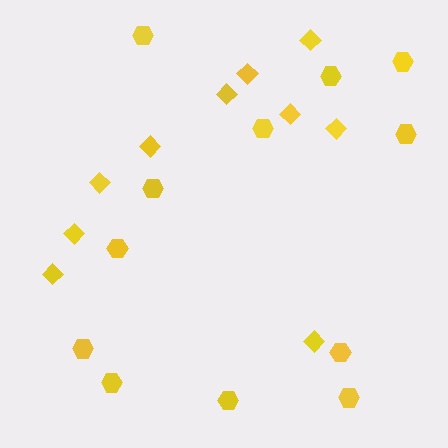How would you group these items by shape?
There are 2 groups: one group of diamonds (10) and one group of hexagons (12).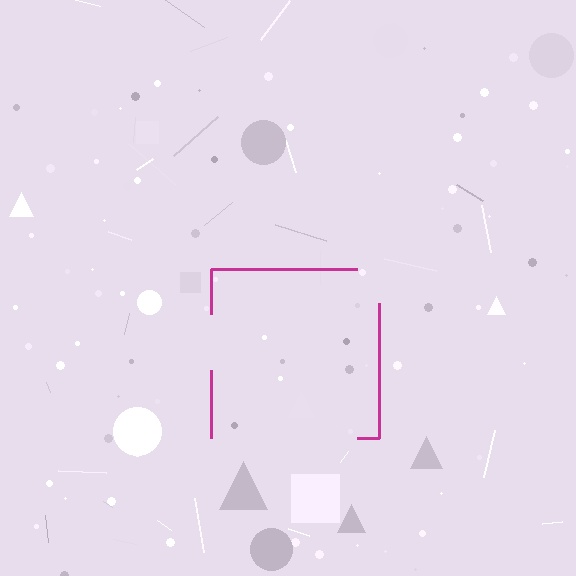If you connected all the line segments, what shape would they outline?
They would outline a square.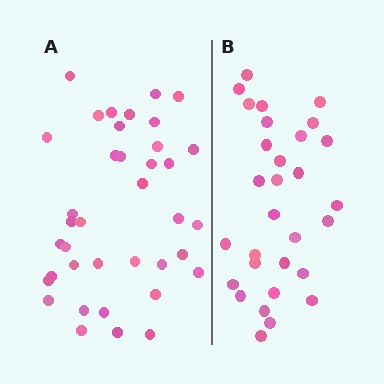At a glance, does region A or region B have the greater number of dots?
Region A (the left region) has more dots.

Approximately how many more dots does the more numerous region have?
Region A has roughly 8 or so more dots than region B.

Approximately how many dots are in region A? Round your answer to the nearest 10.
About 40 dots. (The exact count is 38, which rounds to 40.)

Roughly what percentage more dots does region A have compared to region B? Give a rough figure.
About 25% more.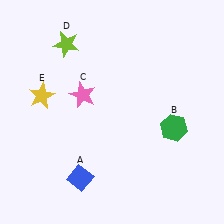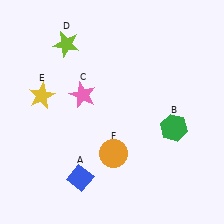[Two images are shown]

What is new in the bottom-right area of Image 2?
An orange circle (F) was added in the bottom-right area of Image 2.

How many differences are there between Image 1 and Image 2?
There is 1 difference between the two images.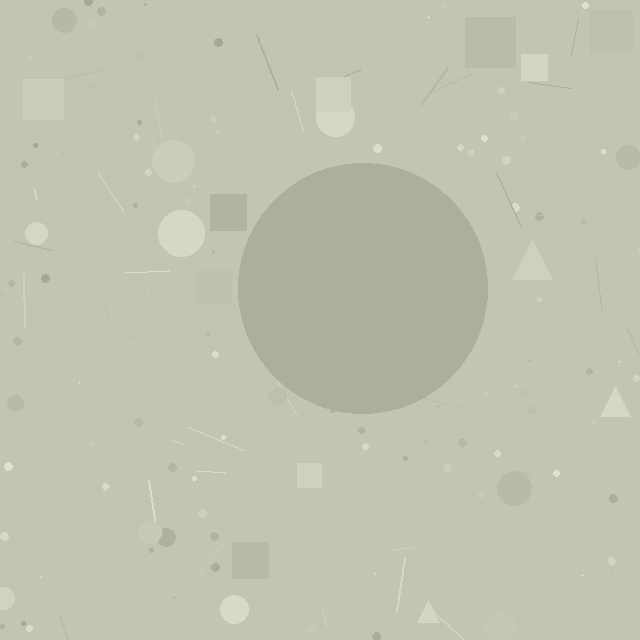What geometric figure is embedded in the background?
A circle is embedded in the background.